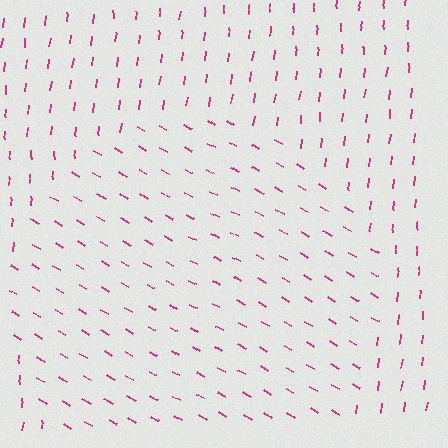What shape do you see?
I see a circle.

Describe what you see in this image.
The image is filled with small magenta line segments. A circle region in the image has lines oriented differently from the surrounding lines, creating a visible texture boundary.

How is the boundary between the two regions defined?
The boundary is defined purely by a change in line orientation (approximately 65 degrees difference). All lines are the same color and thickness.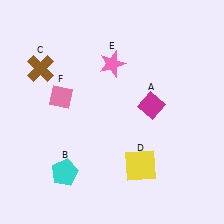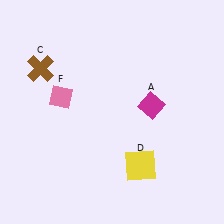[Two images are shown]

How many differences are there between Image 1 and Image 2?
There are 2 differences between the two images.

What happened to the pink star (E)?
The pink star (E) was removed in Image 2. It was in the top-right area of Image 1.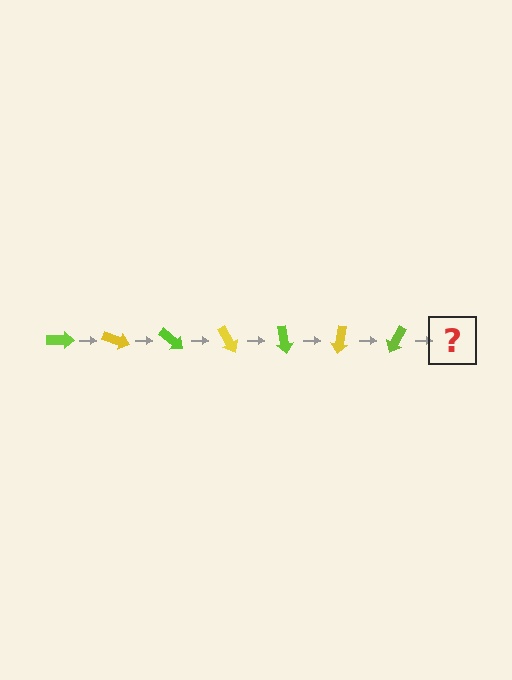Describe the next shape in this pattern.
It should be a yellow arrow, rotated 140 degrees from the start.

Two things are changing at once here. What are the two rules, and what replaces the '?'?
The two rules are that it rotates 20 degrees each step and the color cycles through lime and yellow. The '?' should be a yellow arrow, rotated 140 degrees from the start.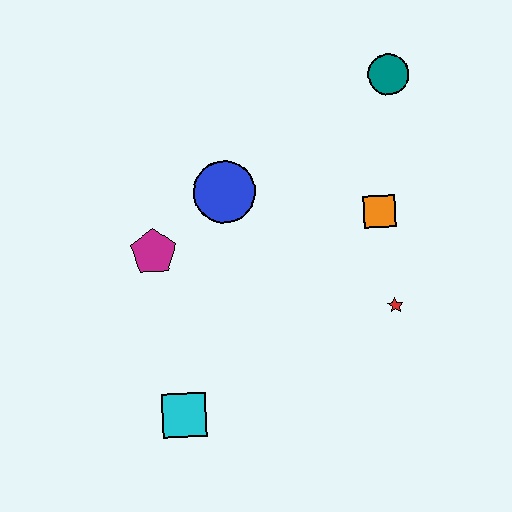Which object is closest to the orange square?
The red star is closest to the orange square.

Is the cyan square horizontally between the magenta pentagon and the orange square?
Yes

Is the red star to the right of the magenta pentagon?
Yes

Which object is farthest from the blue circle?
The cyan square is farthest from the blue circle.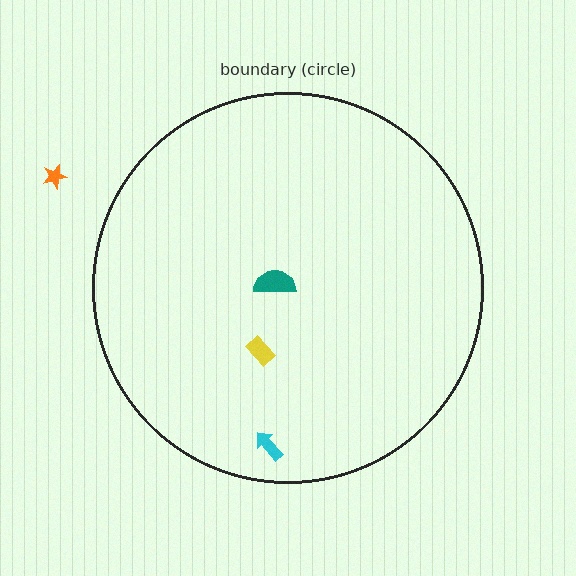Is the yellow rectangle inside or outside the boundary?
Inside.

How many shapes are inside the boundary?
3 inside, 1 outside.